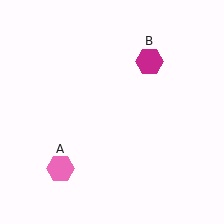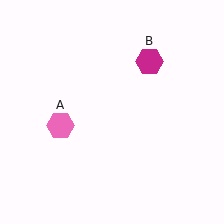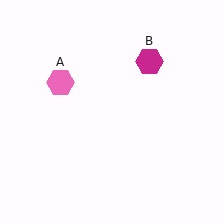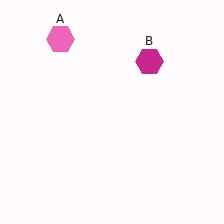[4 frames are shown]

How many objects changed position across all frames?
1 object changed position: pink hexagon (object A).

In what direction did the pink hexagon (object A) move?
The pink hexagon (object A) moved up.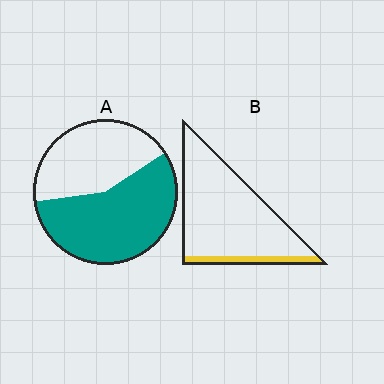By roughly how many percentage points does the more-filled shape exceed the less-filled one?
By roughly 45 percentage points (A over B).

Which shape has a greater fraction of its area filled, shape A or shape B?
Shape A.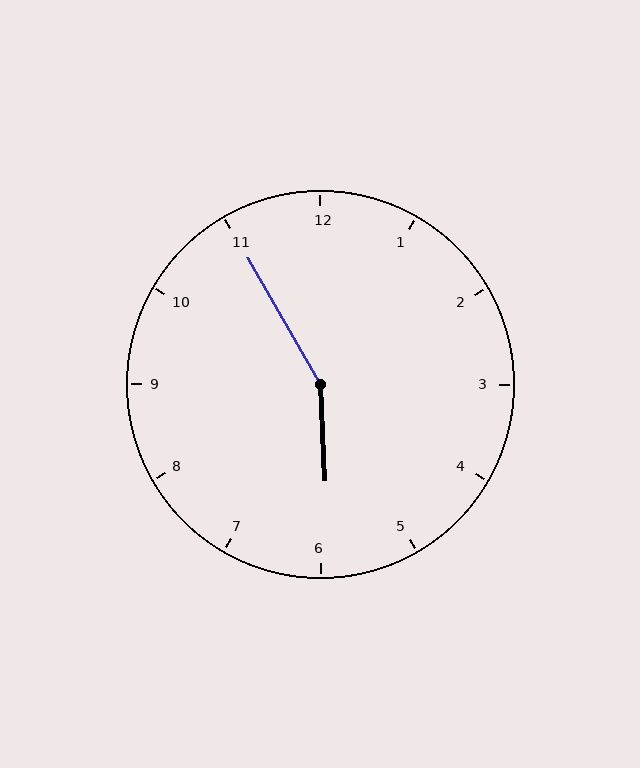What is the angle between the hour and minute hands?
Approximately 152 degrees.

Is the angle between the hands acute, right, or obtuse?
It is obtuse.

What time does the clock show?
5:55.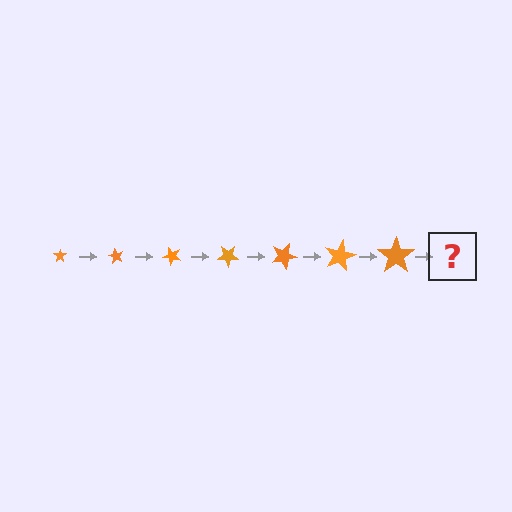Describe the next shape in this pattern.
It should be a star, larger than the previous one and rotated 420 degrees from the start.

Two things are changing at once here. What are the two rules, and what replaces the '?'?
The two rules are that the star grows larger each step and it rotates 60 degrees each step. The '?' should be a star, larger than the previous one and rotated 420 degrees from the start.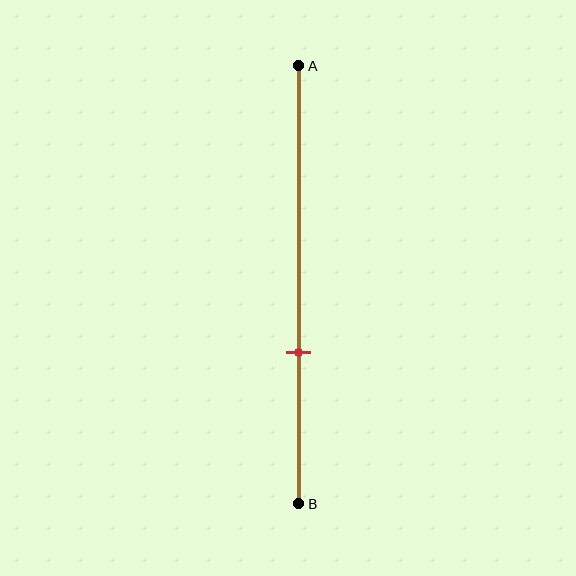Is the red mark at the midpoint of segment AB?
No, the mark is at about 65% from A, not at the 50% midpoint.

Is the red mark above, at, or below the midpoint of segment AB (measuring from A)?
The red mark is below the midpoint of segment AB.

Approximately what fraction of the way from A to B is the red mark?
The red mark is approximately 65% of the way from A to B.